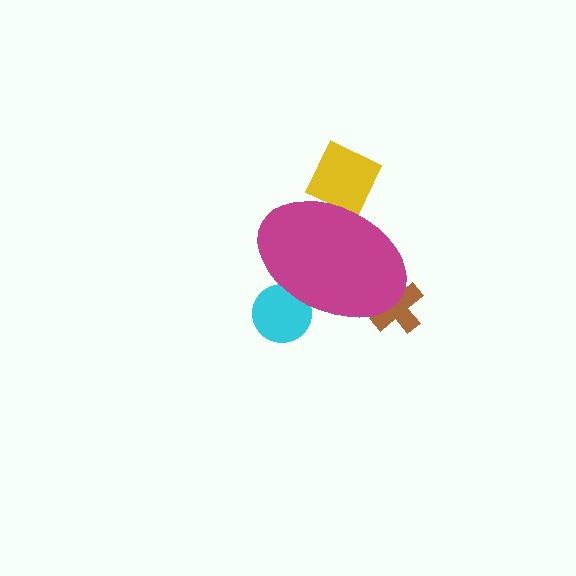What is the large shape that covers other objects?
A magenta ellipse.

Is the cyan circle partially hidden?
Yes, the cyan circle is partially hidden behind the magenta ellipse.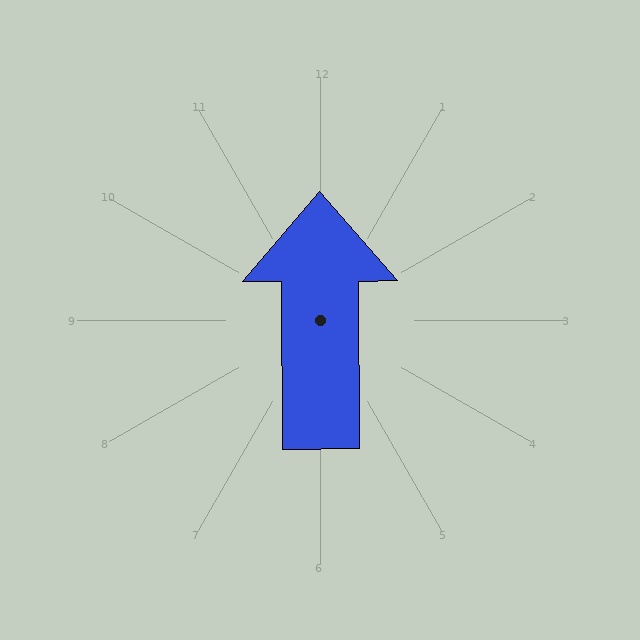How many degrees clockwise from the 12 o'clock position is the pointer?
Approximately 360 degrees.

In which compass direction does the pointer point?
North.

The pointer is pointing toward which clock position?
Roughly 12 o'clock.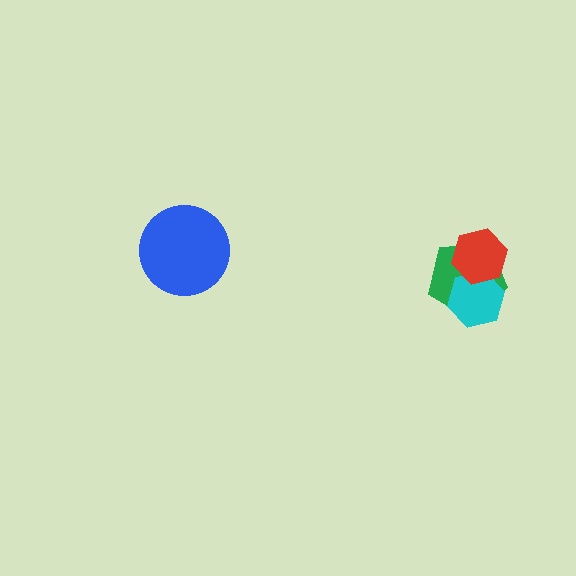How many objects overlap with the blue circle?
0 objects overlap with the blue circle.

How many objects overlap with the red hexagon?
2 objects overlap with the red hexagon.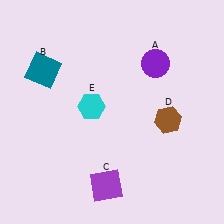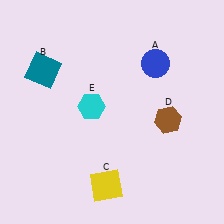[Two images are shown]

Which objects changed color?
A changed from purple to blue. C changed from purple to yellow.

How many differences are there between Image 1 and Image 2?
There are 2 differences between the two images.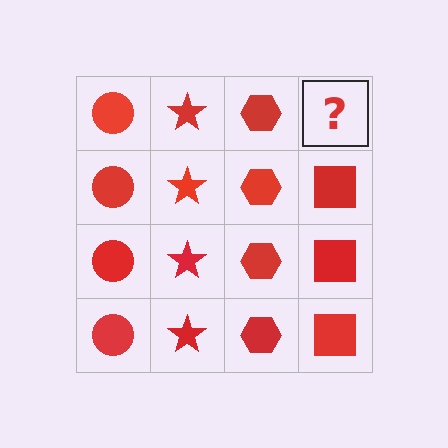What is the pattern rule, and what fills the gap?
The rule is that each column has a consistent shape. The gap should be filled with a red square.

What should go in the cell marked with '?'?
The missing cell should contain a red square.